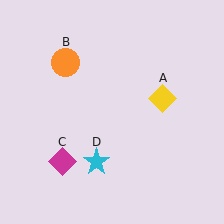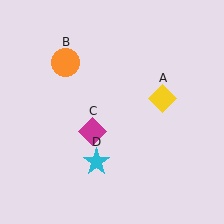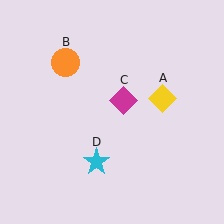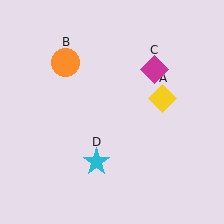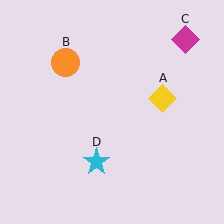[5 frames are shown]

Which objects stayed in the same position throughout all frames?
Yellow diamond (object A) and orange circle (object B) and cyan star (object D) remained stationary.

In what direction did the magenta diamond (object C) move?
The magenta diamond (object C) moved up and to the right.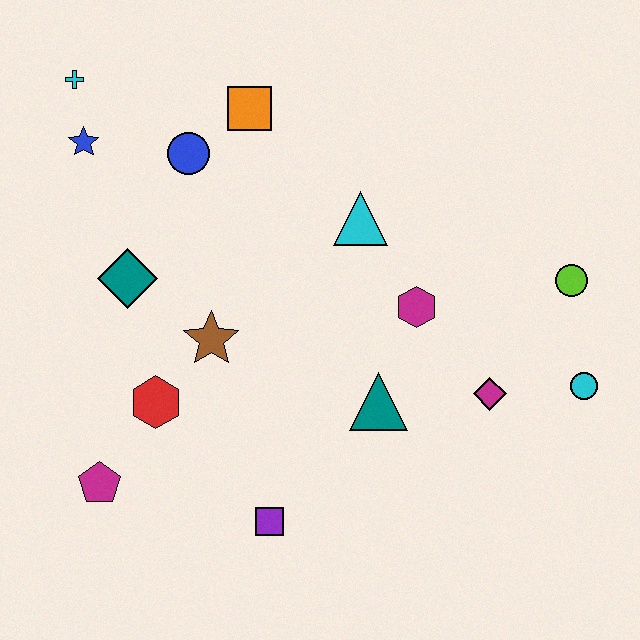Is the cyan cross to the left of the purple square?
Yes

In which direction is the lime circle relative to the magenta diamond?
The lime circle is above the magenta diamond.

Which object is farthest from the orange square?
The cyan circle is farthest from the orange square.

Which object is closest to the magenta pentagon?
The red hexagon is closest to the magenta pentagon.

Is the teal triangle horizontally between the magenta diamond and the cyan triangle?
Yes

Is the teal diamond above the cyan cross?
No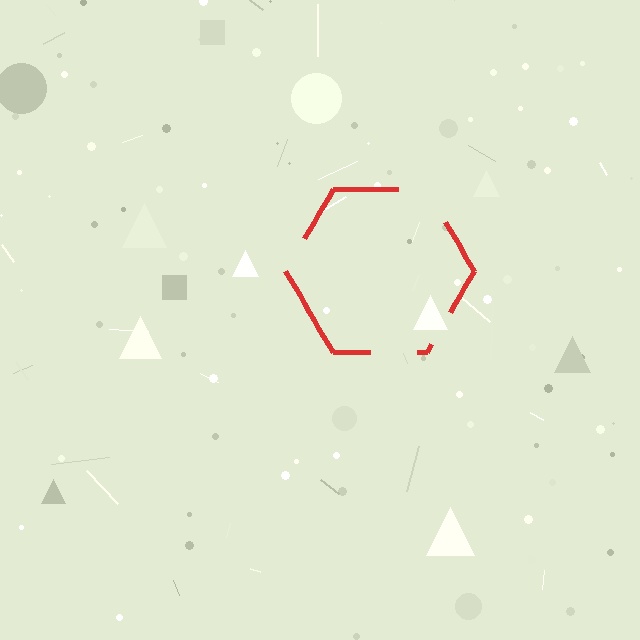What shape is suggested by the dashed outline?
The dashed outline suggests a hexagon.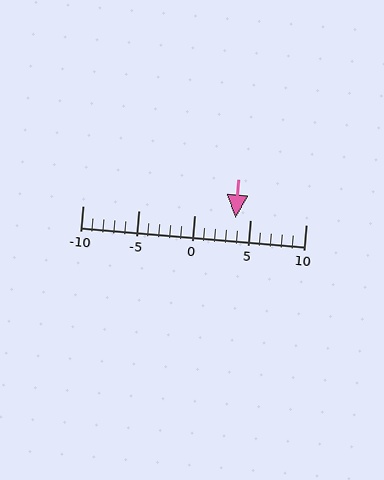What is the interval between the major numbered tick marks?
The major tick marks are spaced 5 units apart.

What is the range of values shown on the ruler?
The ruler shows values from -10 to 10.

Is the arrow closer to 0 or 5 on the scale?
The arrow is closer to 5.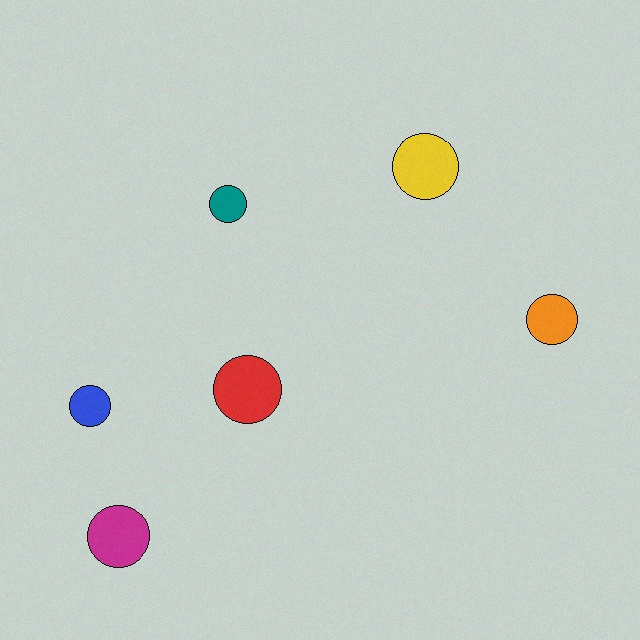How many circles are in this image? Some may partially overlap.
There are 6 circles.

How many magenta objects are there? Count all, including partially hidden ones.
There is 1 magenta object.